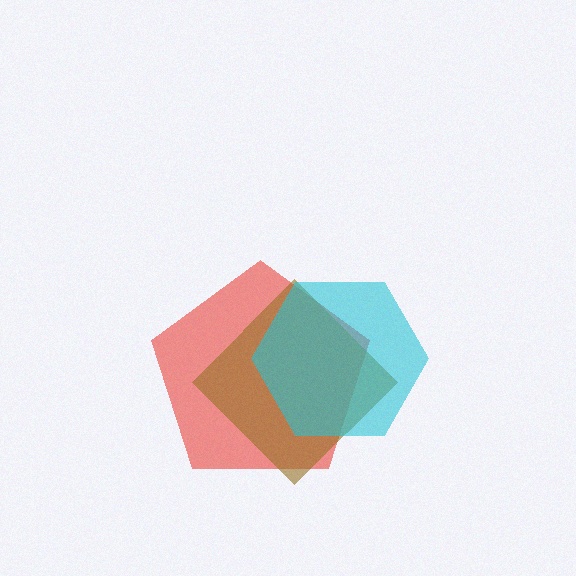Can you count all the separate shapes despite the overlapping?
Yes, there are 3 separate shapes.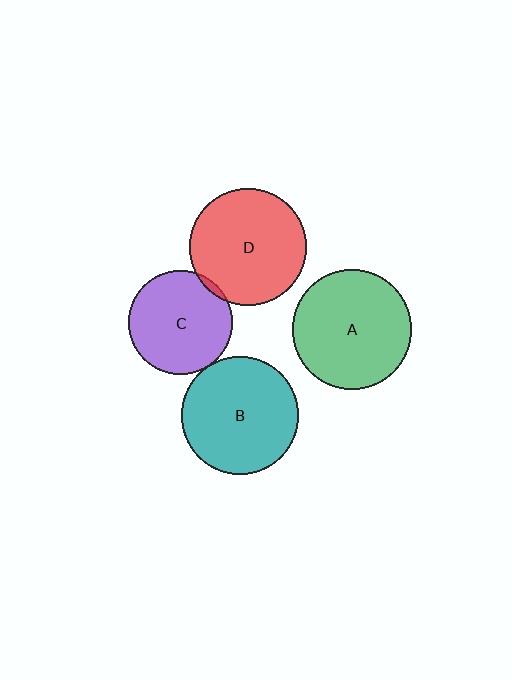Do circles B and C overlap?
Yes.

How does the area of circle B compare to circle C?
Approximately 1.3 times.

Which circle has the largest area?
Circle A (green).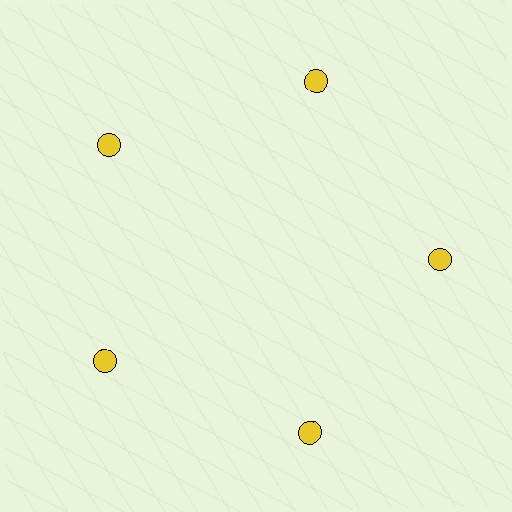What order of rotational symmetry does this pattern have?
This pattern has 5-fold rotational symmetry.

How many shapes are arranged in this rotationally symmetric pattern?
There are 5 shapes, arranged in 5 groups of 1.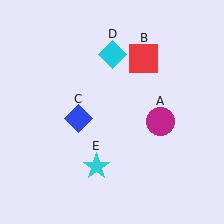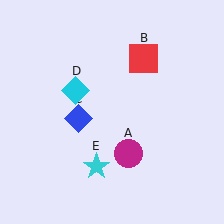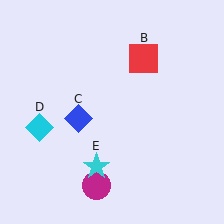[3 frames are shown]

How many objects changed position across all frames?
2 objects changed position: magenta circle (object A), cyan diamond (object D).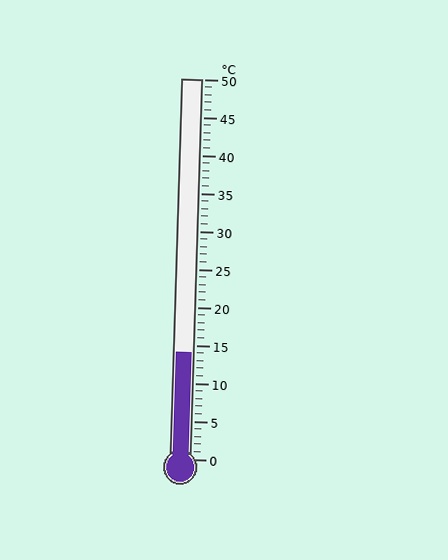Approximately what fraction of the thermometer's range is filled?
The thermometer is filled to approximately 30% of its range.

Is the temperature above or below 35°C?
The temperature is below 35°C.